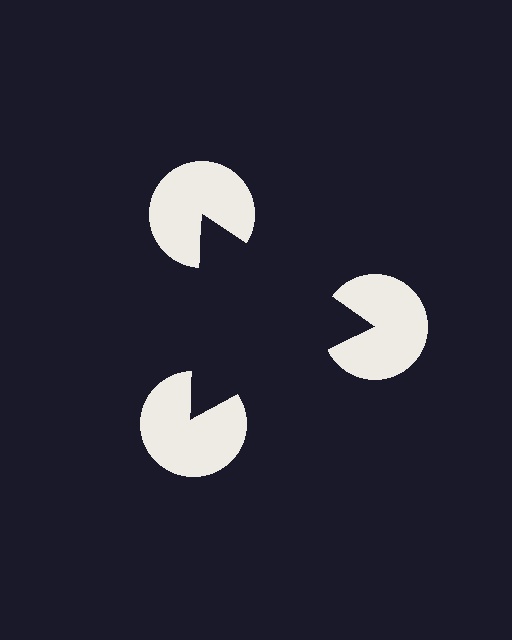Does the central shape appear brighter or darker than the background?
It typically appears slightly darker than the background, even though no actual brightness change is drawn.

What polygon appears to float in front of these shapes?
An illusory triangle — its edges are inferred from the aligned wedge cuts in the pac-man discs, not physically drawn.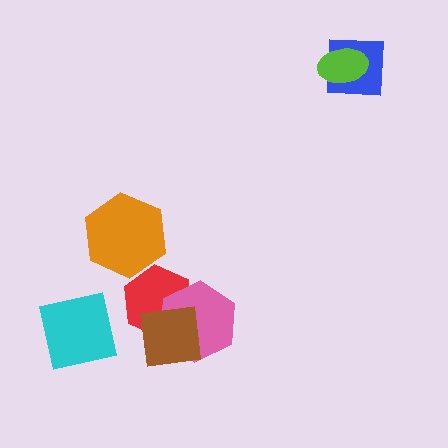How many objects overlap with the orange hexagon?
0 objects overlap with the orange hexagon.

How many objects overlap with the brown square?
2 objects overlap with the brown square.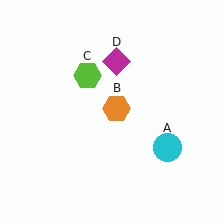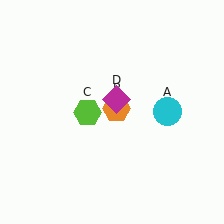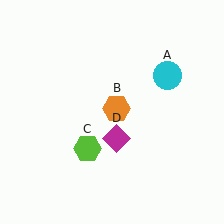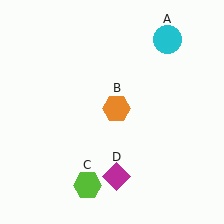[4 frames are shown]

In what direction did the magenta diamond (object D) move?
The magenta diamond (object D) moved down.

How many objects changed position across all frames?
3 objects changed position: cyan circle (object A), lime hexagon (object C), magenta diamond (object D).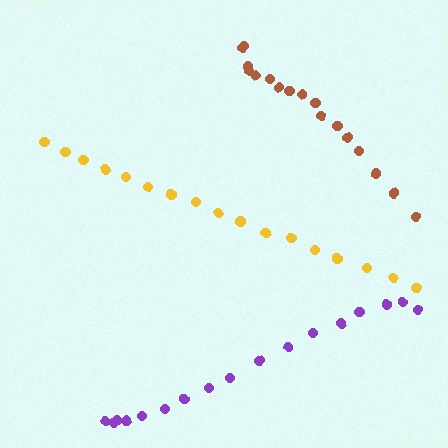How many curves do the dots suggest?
There are 3 distinct paths.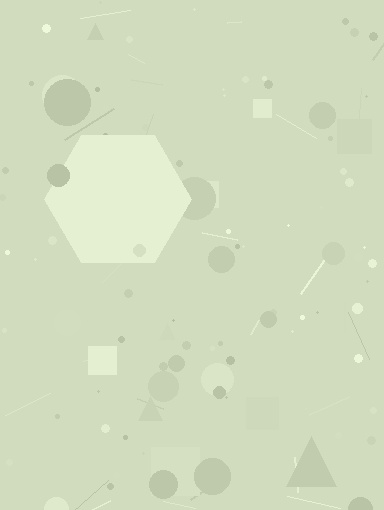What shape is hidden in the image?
A hexagon is hidden in the image.